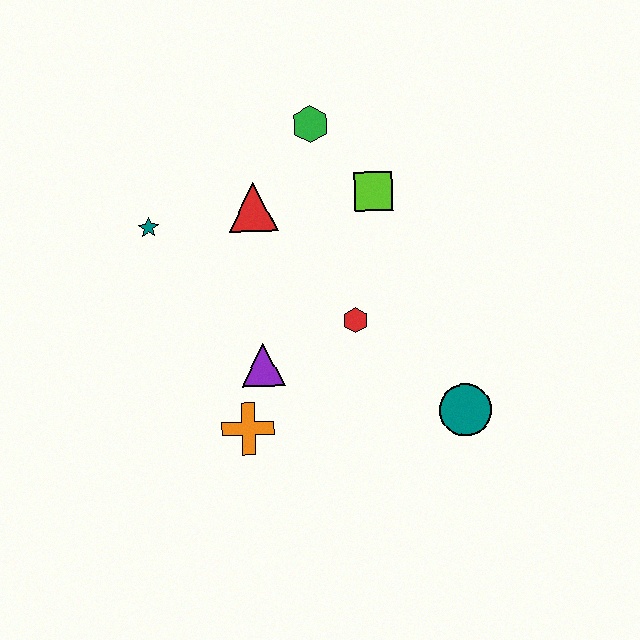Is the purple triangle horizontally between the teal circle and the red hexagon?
No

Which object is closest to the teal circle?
The red hexagon is closest to the teal circle.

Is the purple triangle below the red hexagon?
Yes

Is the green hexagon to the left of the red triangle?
No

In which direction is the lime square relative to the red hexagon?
The lime square is above the red hexagon.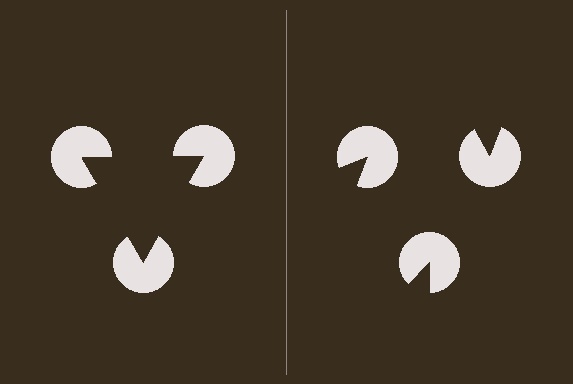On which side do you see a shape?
An illusory triangle appears on the left side. On the right side the wedge cuts are rotated, so no coherent shape forms.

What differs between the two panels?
The pac-man discs are positioned identically on both sides; only the wedge orientations differ. On the left they align to a triangle; on the right they are misaligned.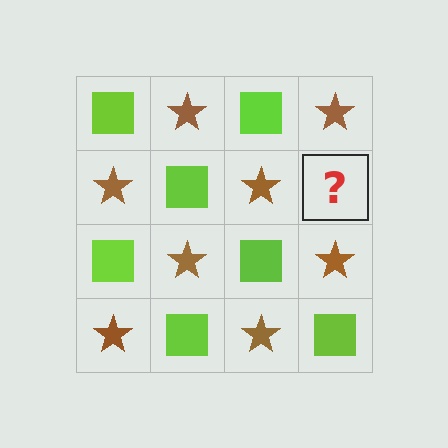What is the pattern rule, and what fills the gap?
The rule is that it alternates lime square and brown star in a checkerboard pattern. The gap should be filled with a lime square.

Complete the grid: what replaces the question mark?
The question mark should be replaced with a lime square.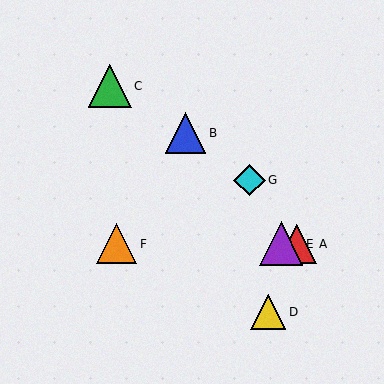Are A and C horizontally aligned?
No, A is at y≈244 and C is at y≈86.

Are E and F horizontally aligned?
Yes, both are at y≈244.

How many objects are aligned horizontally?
3 objects (A, E, F) are aligned horizontally.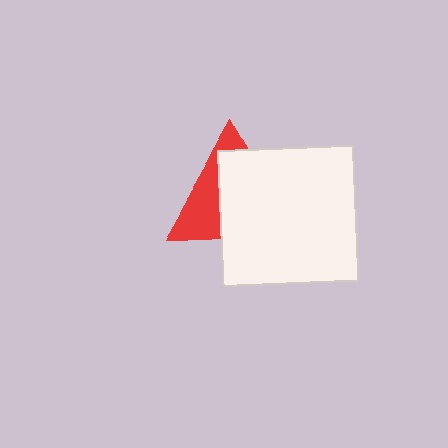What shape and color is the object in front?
The object in front is a white square.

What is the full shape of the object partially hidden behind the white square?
The partially hidden object is a red triangle.